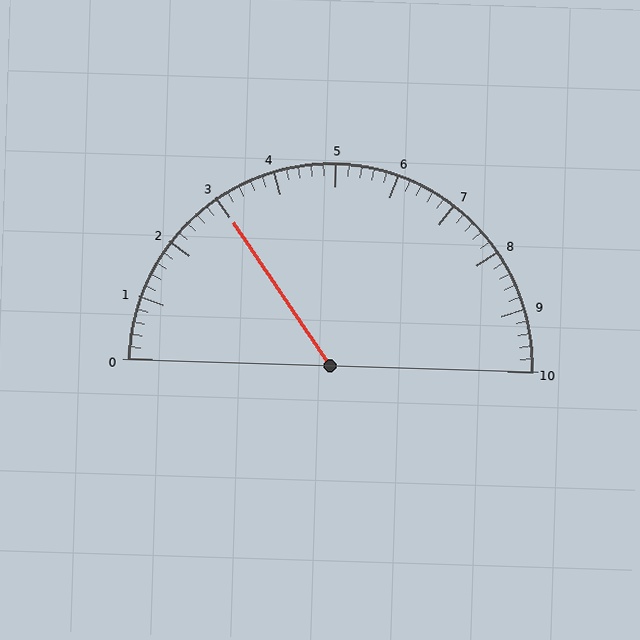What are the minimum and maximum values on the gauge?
The gauge ranges from 0 to 10.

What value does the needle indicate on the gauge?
The needle indicates approximately 3.0.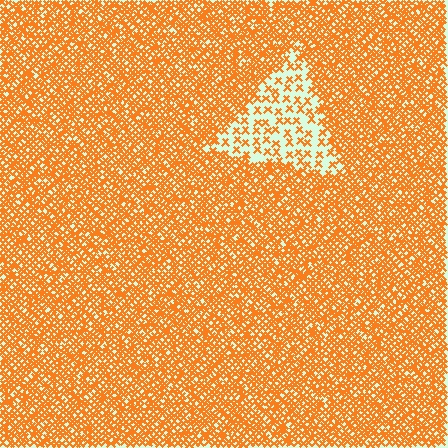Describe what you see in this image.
The image contains small orange elements arranged at two different densities. A triangle-shaped region is visible where the elements are less densely packed than the surrounding area.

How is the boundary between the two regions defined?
The boundary is defined by a change in element density (approximately 3.0x ratio). All elements are the same color, size, and shape.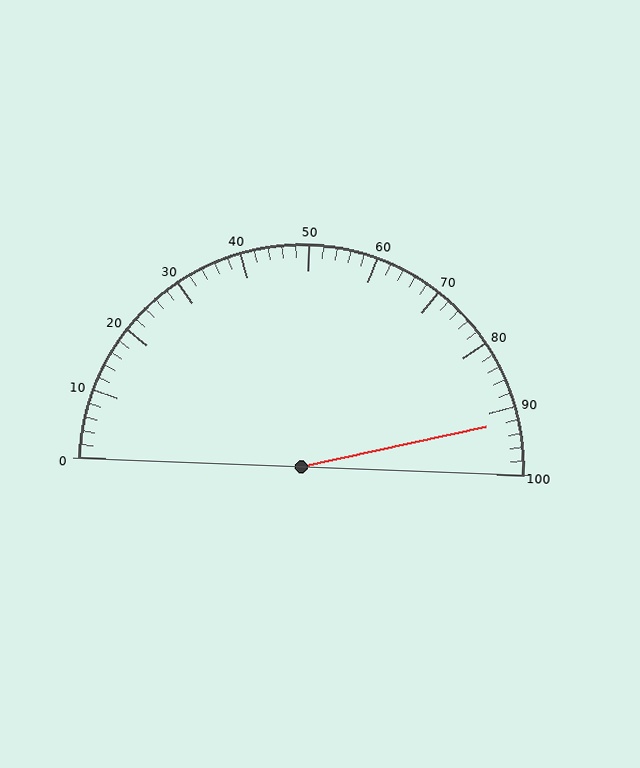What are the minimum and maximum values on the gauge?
The gauge ranges from 0 to 100.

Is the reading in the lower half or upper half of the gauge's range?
The reading is in the upper half of the range (0 to 100).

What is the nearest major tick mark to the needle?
The nearest major tick mark is 90.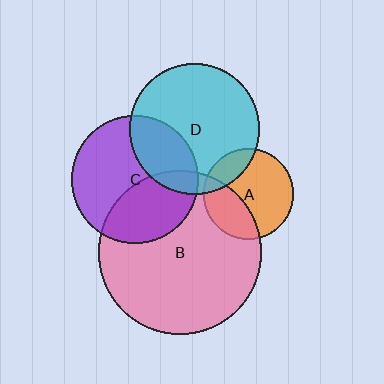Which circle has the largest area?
Circle B (pink).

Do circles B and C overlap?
Yes.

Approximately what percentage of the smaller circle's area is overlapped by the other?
Approximately 40%.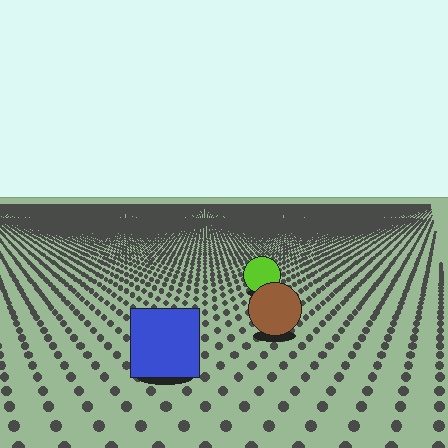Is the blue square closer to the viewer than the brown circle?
Yes. The blue square is closer — you can tell from the texture gradient: the ground texture is coarser near it.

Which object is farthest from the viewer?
The lime circle is farthest from the viewer. It appears smaller and the ground texture around it is denser.